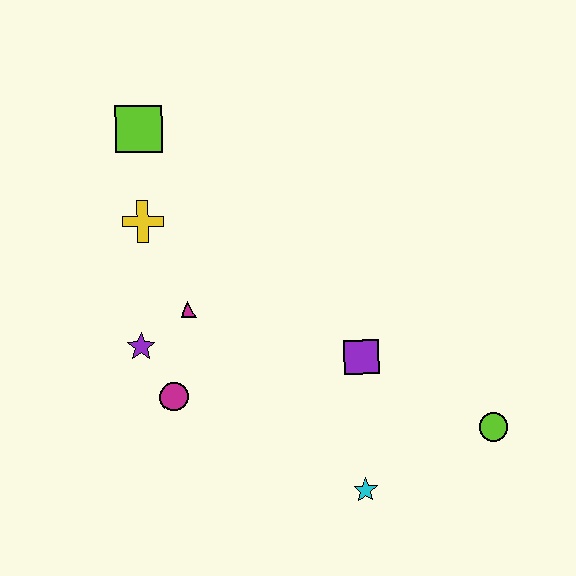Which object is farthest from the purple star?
The lime circle is farthest from the purple star.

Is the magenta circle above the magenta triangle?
No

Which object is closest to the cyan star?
The purple square is closest to the cyan star.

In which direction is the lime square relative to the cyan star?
The lime square is above the cyan star.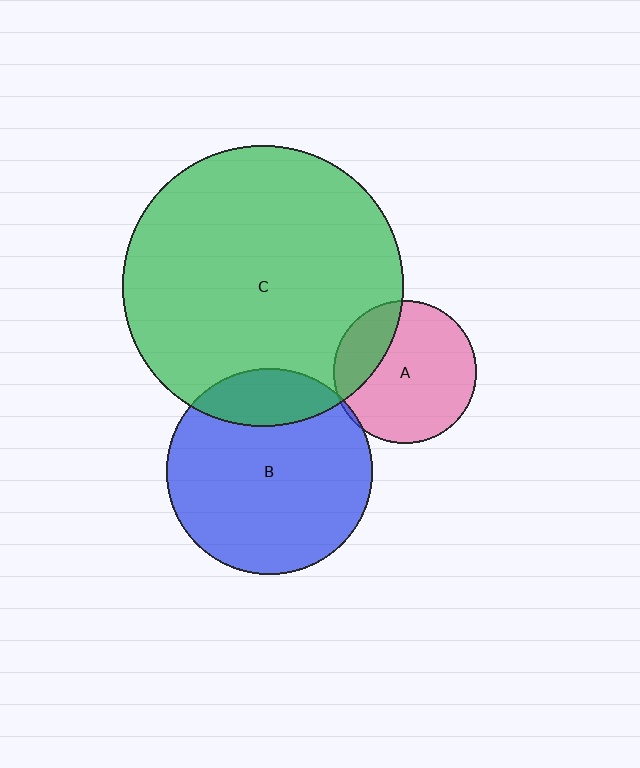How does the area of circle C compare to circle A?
Approximately 3.8 times.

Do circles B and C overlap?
Yes.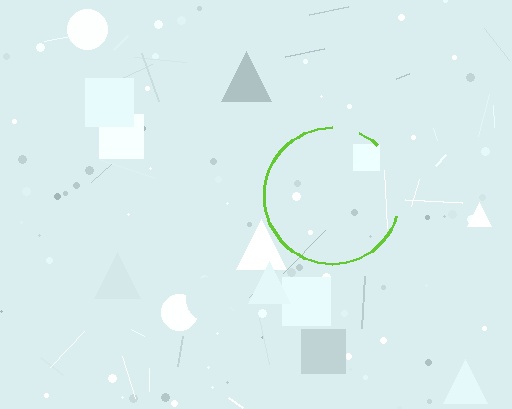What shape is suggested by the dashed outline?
The dashed outline suggests a circle.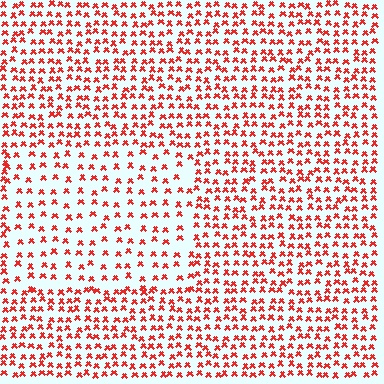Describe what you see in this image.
The image contains small red elements arranged at two different densities. A rectangle-shaped region is visible where the elements are less densely packed than the surrounding area.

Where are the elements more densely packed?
The elements are more densely packed outside the rectangle boundary.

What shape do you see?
I see a rectangle.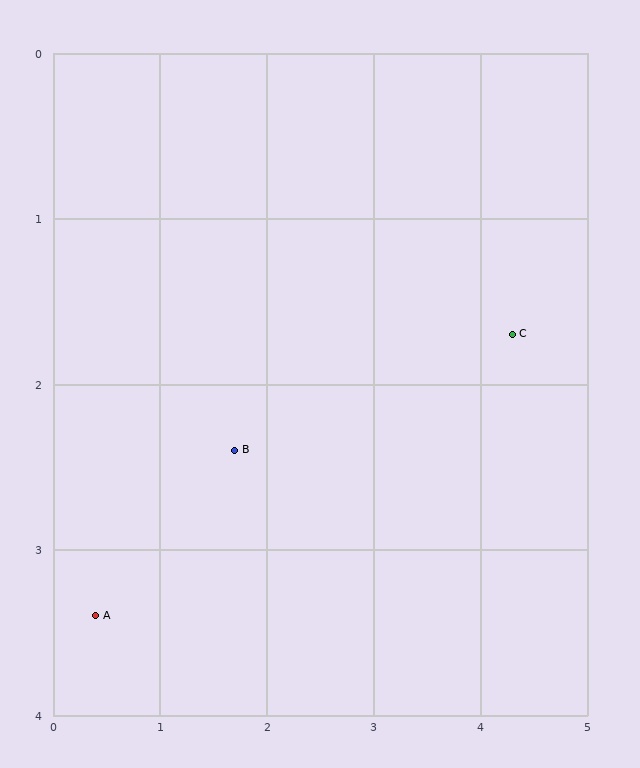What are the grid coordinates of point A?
Point A is at approximately (0.4, 3.4).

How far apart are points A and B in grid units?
Points A and B are about 1.6 grid units apart.